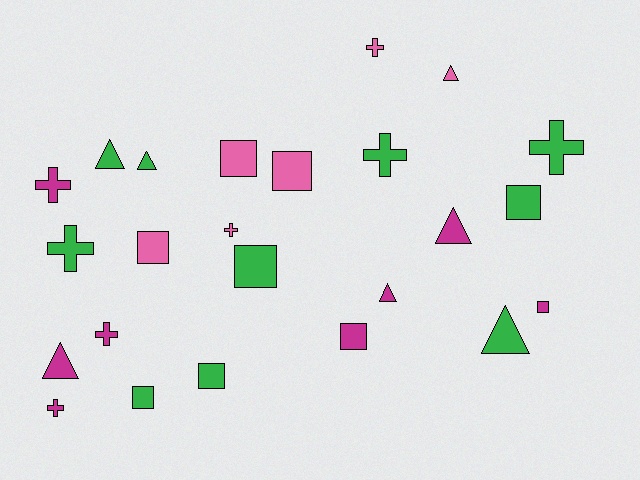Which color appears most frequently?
Green, with 10 objects.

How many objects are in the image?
There are 24 objects.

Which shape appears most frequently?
Square, with 9 objects.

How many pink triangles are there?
There is 1 pink triangle.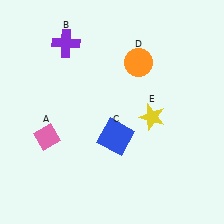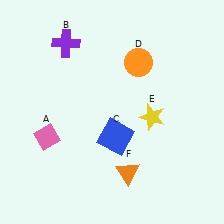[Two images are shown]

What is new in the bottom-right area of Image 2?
An orange triangle (F) was added in the bottom-right area of Image 2.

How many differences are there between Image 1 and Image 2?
There is 1 difference between the two images.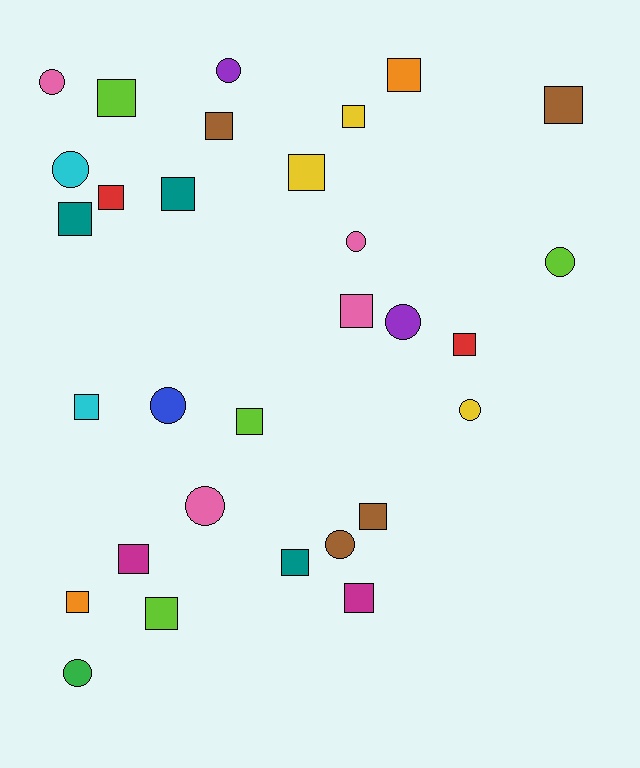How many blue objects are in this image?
There is 1 blue object.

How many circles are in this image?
There are 11 circles.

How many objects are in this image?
There are 30 objects.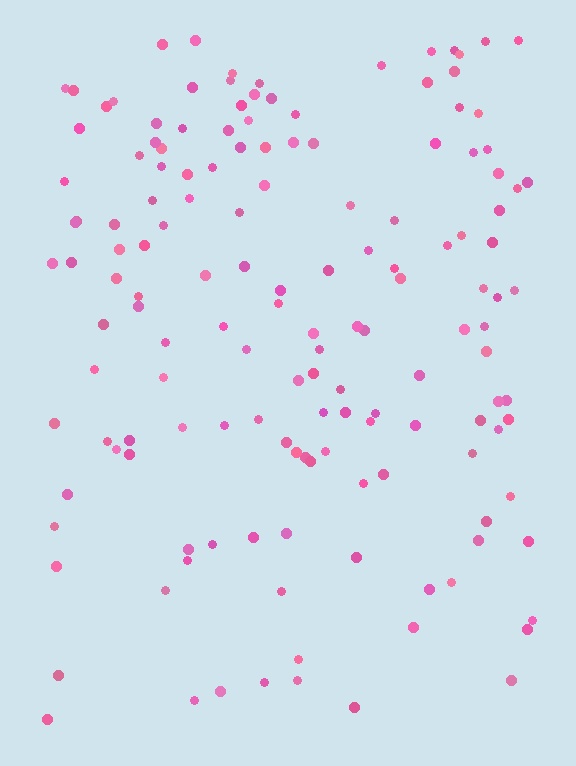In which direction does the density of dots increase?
From bottom to top, with the top side densest.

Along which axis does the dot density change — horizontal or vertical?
Vertical.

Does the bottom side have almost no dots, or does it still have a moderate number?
Still a moderate number, just noticeably fewer than the top.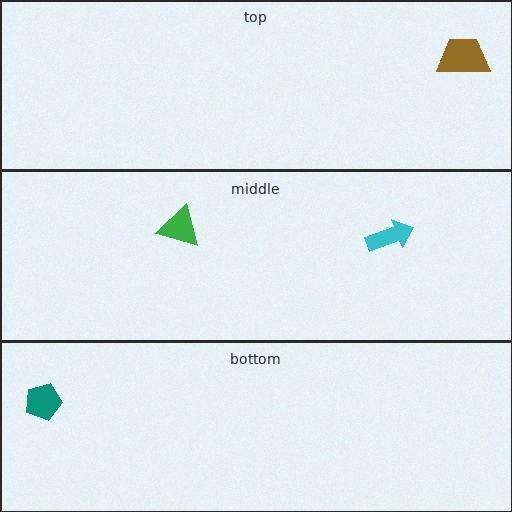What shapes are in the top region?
The brown trapezoid.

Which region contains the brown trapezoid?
The top region.